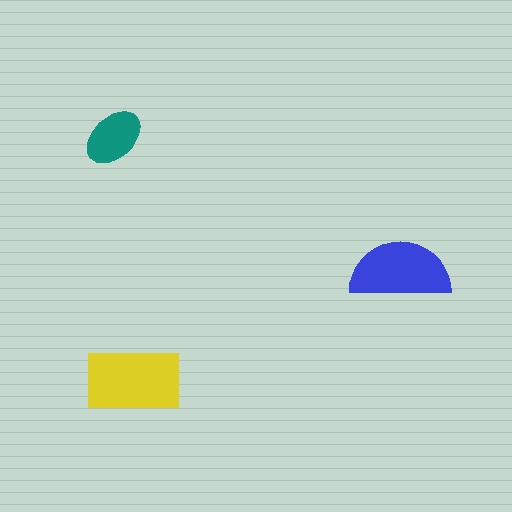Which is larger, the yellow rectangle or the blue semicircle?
The yellow rectangle.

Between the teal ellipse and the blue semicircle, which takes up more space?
The blue semicircle.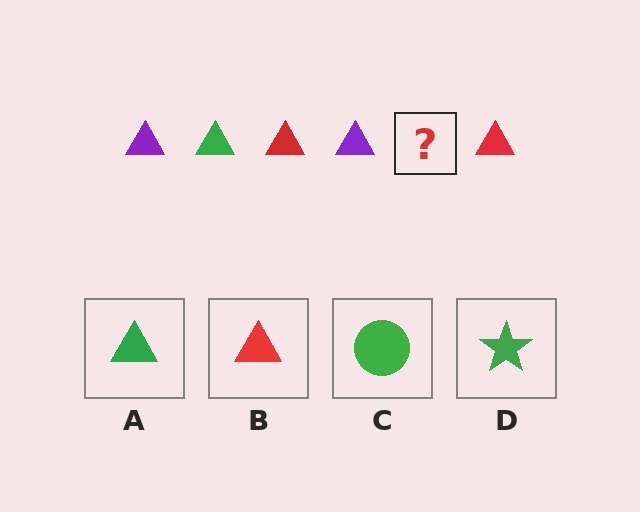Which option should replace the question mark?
Option A.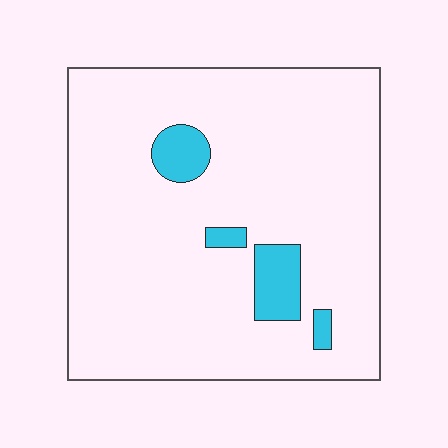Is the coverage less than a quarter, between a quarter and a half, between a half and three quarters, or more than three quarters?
Less than a quarter.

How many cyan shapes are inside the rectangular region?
4.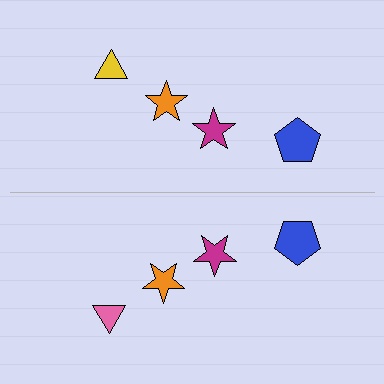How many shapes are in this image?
There are 8 shapes in this image.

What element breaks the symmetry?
The pink triangle on the bottom side breaks the symmetry — its mirror counterpart is yellow.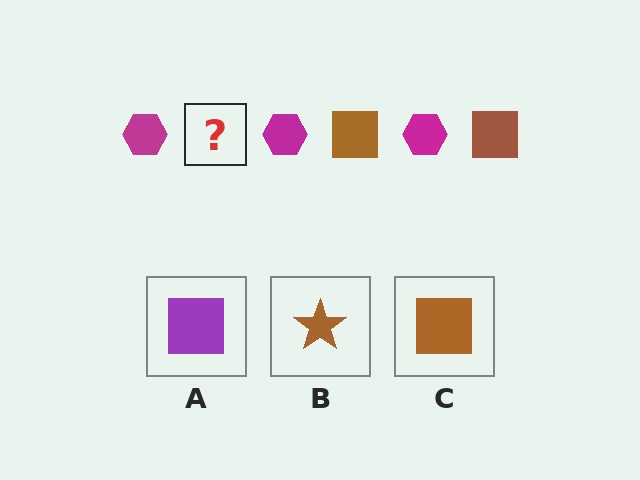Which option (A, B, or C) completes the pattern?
C.